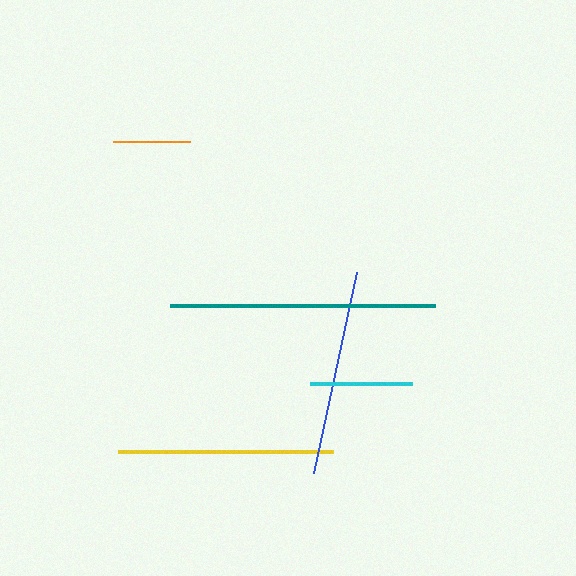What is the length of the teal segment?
The teal segment is approximately 265 pixels long.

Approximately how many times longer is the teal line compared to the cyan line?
The teal line is approximately 2.6 times the length of the cyan line.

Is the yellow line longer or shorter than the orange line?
The yellow line is longer than the orange line.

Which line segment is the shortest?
The orange line is the shortest at approximately 76 pixels.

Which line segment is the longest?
The teal line is the longest at approximately 265 pixels.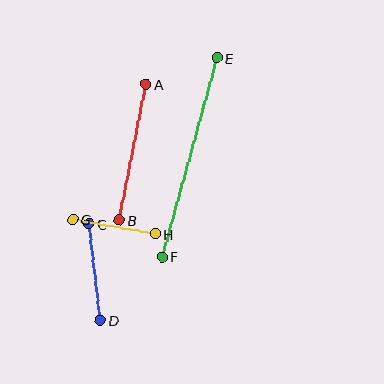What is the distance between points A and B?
The distance is approximately 139 pixels.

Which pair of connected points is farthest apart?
Points E and F are farthest apart.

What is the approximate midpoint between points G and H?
The midpoint is at approximately (114, 227) pixels.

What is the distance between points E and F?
The distance is approximately 207 pixels.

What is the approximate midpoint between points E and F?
The midpoint is at approximately (190, 157) pixels.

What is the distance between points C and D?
The distance is approximately 97 pixels.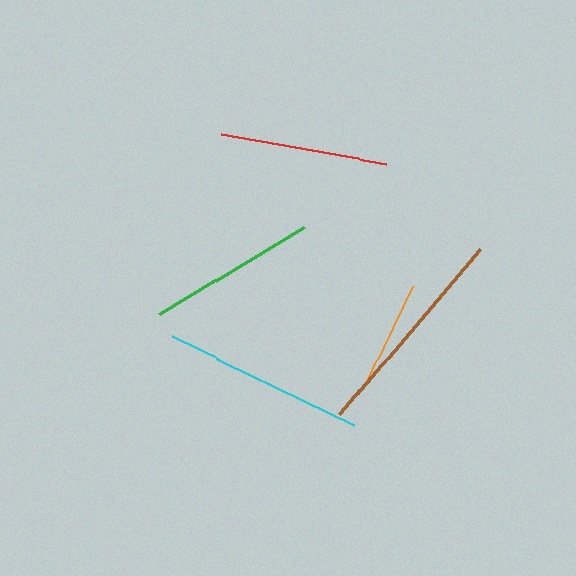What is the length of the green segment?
The green segment is approximately 170 pixels long.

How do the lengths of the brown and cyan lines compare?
The brown and cyan lines are approximately the same length.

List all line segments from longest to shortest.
From longest to shortest: brown, cyan, green, red, orange.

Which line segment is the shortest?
The orange line is the shortest at approximately 114 pixels.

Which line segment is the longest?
The brown line is the longest at approximately 218 pixels.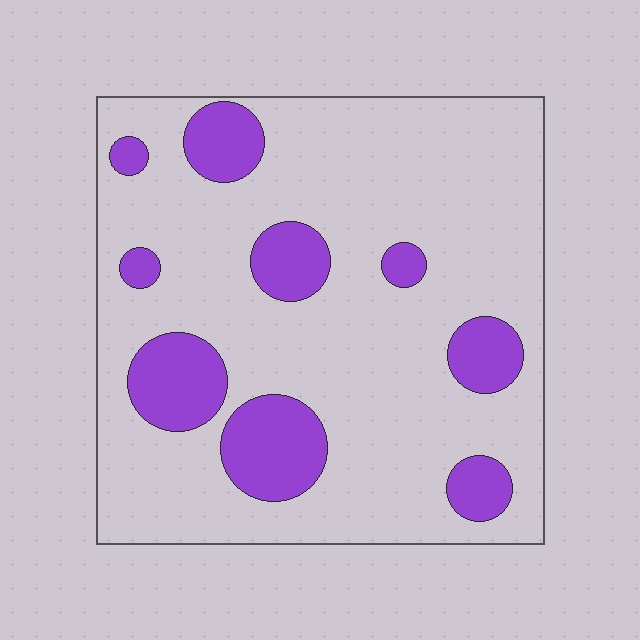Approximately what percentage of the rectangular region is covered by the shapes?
Approximately 20%.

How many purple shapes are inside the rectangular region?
9.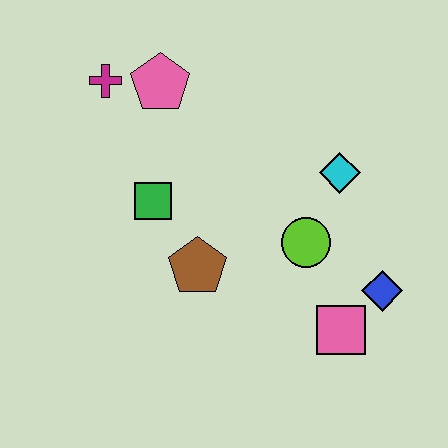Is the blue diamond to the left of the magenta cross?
No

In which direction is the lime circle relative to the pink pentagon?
The lime circle is below the pink pentagon.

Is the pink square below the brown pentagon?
Yes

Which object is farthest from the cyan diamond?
The magenta cross is farthest from the cyan diamond.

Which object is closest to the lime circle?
The cyan diamond is closest to the lime circle.